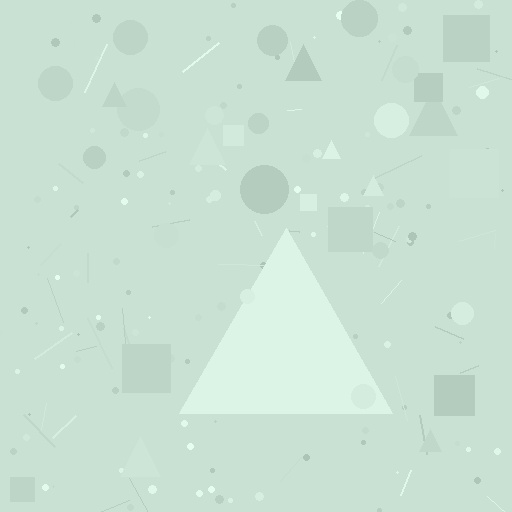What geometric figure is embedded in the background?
A triangle is embedded in the background.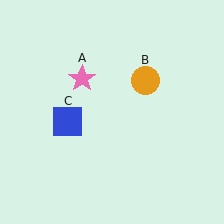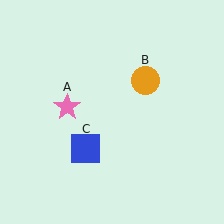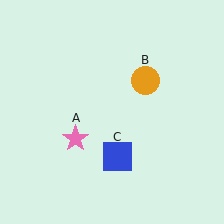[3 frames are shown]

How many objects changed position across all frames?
2 objects changed position: pink star (object A), blue square (object C).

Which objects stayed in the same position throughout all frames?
Orange circle (object B) remained stationary.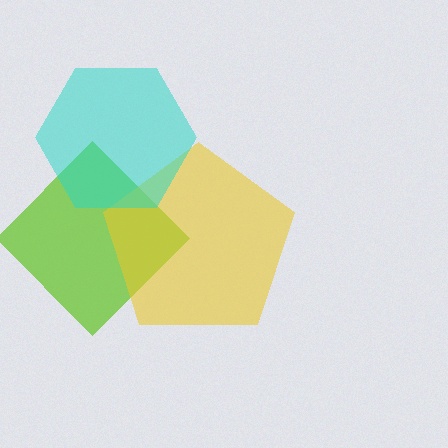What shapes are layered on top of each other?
The layered shapes are: a lime diamond, a yellow pentagon, a cyan hexagon.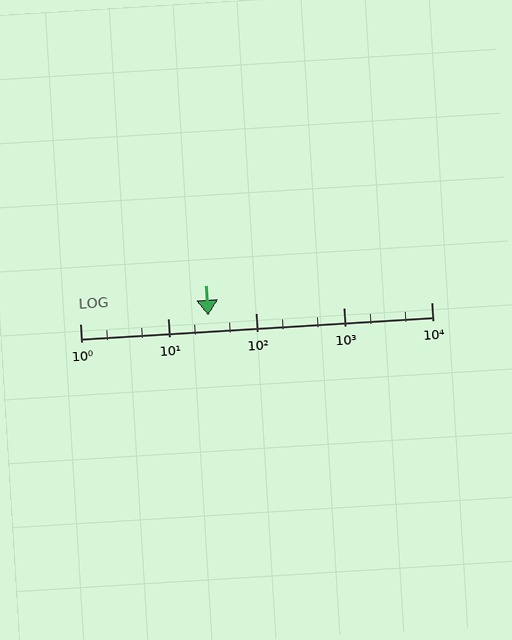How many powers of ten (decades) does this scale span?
The scale spans 4 decades, from 1 to 10000.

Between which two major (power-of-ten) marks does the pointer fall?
The pointer is between 10 and 100.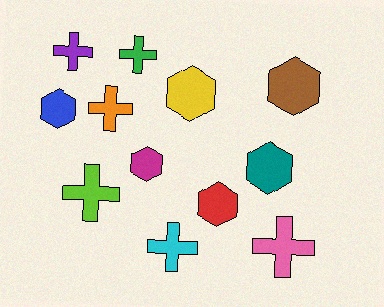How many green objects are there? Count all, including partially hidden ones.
There is 1 green object.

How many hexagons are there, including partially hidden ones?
There are 6 hexagons.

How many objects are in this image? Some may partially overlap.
There are 12 objects.